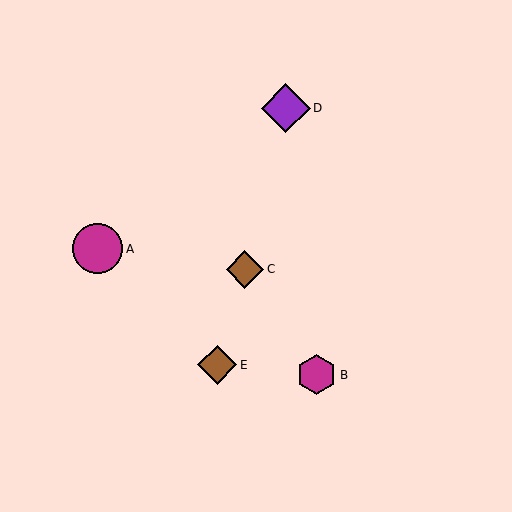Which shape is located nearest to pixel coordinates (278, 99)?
The purple diamond (labeled D) at (286, 108) is nearest to that location.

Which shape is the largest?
The magenta circle (labeled A) is the largest.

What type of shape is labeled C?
Shape C is a brown diamond.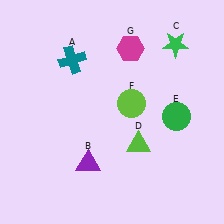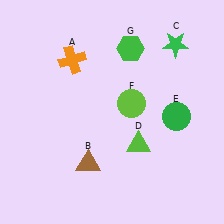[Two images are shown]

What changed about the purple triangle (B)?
In Image 1, B is purple. In Image 2, it changed to brown.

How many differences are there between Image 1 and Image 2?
There are 3 differences between the two images.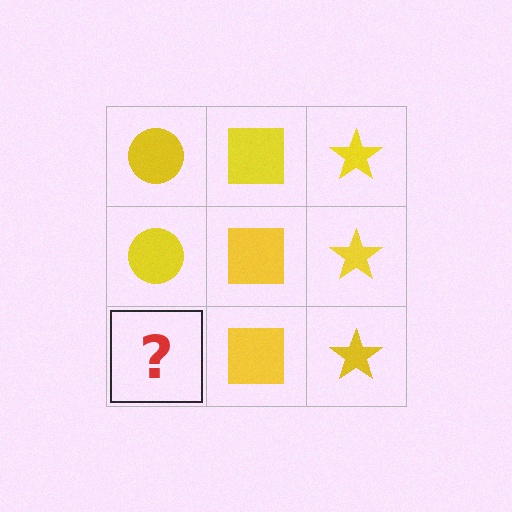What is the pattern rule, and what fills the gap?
The rule is that each column has a consistent shape. The gap should be filled with a yellow circle.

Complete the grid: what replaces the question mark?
The question mark should be replaced with a yellow circle.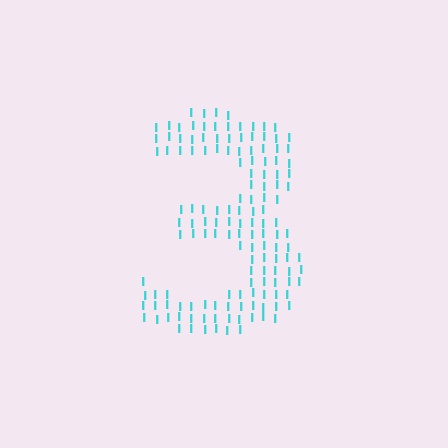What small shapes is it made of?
It is made of small letter I's.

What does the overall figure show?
The overall figure shows the digit 3.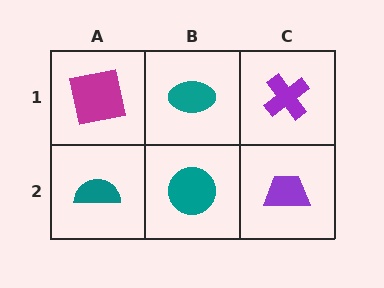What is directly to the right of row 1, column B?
A purple cross.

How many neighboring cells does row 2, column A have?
2.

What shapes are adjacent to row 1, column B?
A teal circle (row 2, column B), a magenta square (row 1, column A), a purple cross (row 1, column C).